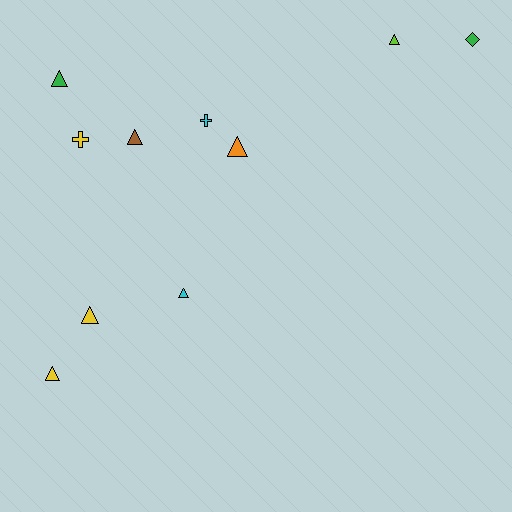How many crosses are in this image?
There are 2 crosses.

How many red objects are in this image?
There are no red objects.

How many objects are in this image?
There are 10 objects.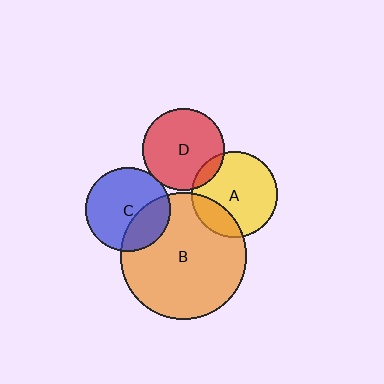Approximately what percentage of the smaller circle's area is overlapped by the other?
Approximately 10%.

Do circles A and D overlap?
Yes.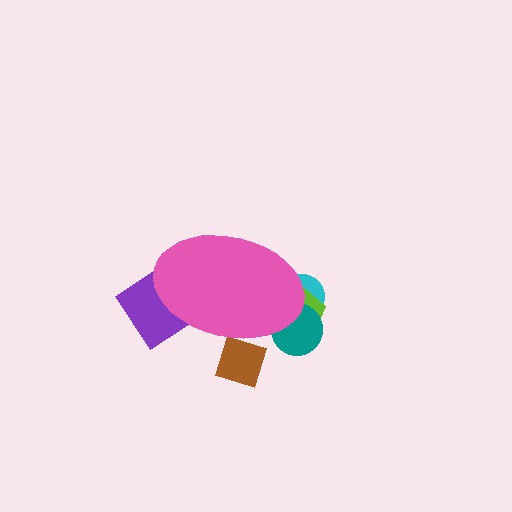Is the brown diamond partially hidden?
Yes, the brown diamond is partially hidden behind the pink ellipse.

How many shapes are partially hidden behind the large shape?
5 shapes are partially hidden.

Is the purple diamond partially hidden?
Yes, the purple diamond is partially hidden behind the pink ellipse.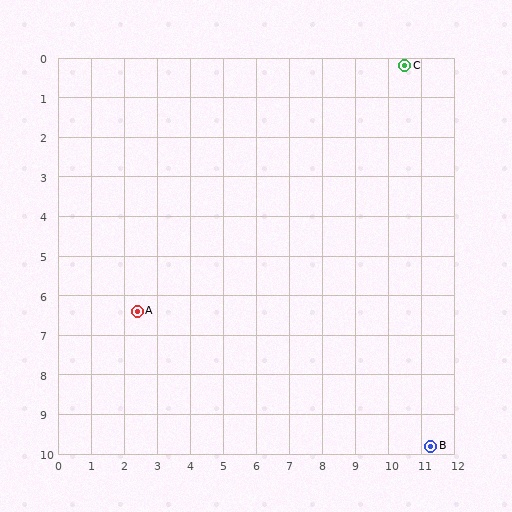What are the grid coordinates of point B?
Point B is at approximately (11.3, 9.8).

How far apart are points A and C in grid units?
Points A and C are about 10.2 grid units apart.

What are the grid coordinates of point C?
Point C is at approximately (10.5, 0.2).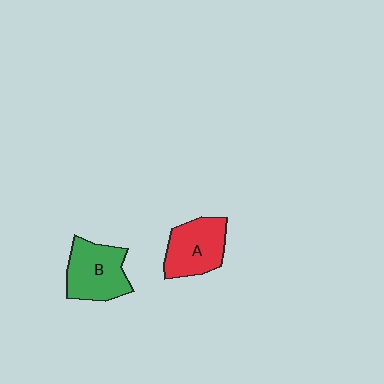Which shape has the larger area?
Shape B (green).